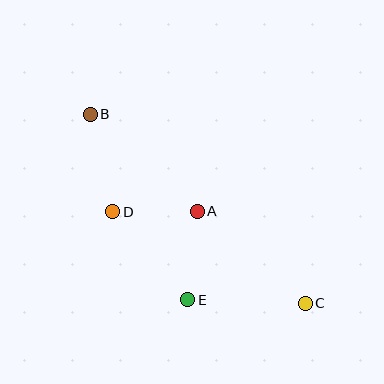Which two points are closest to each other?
Points A and D are closest to each other.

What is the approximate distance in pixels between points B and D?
The distance between B and D is approximately 100 pixels.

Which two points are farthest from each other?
Points B and C are farthest from each other.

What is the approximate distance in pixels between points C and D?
The distance between C and D is approximately 213 pixels.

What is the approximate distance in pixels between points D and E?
The distance between D and E is approximately 116 pixels.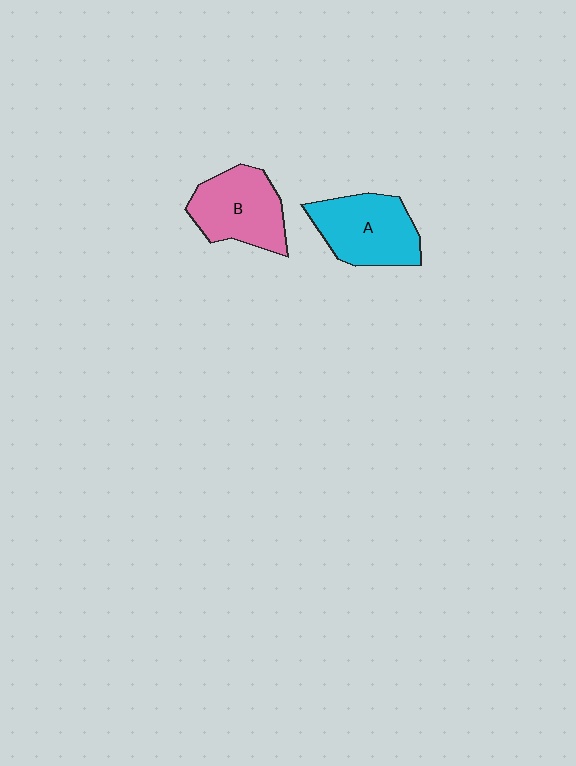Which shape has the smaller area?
Shape B (pink).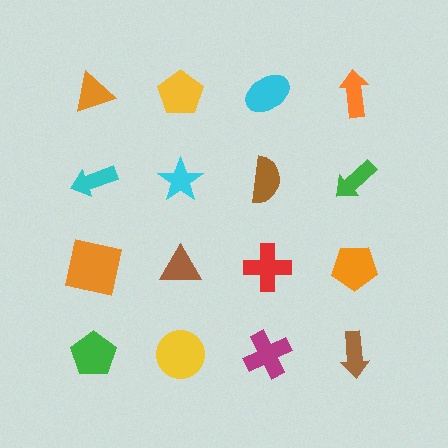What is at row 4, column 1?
A green pentagon.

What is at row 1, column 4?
An orange arrow.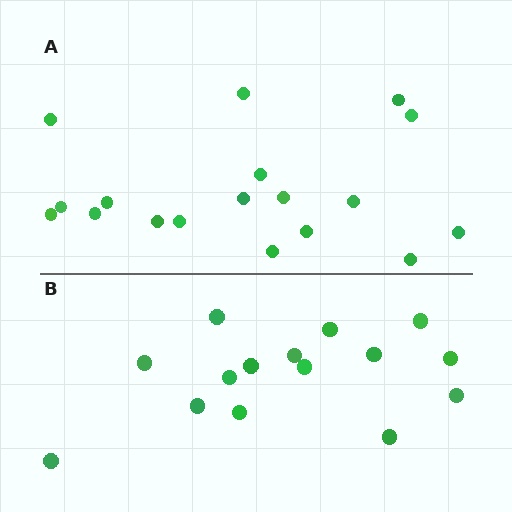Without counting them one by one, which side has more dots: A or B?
Region A (the top region) has more dots.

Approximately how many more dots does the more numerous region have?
Region A has just a few more — roughly 2 or 3 more dots than region B.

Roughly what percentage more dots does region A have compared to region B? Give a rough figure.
About 20% more.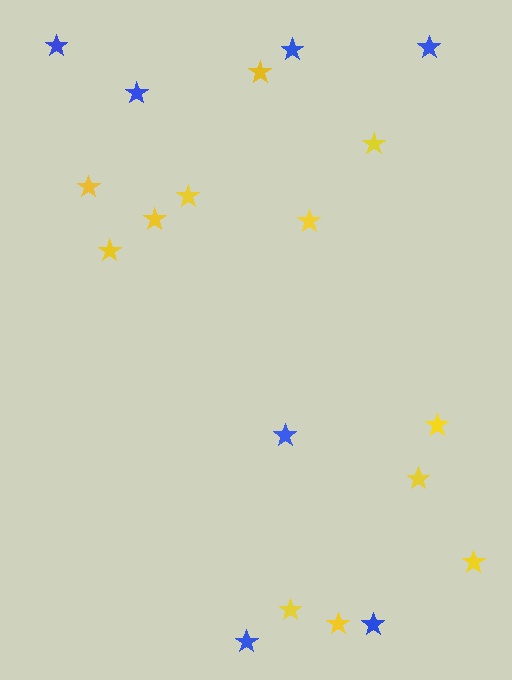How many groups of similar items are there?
There are 2 groups: one group of blue stars (7) and one group of yellow stars (12).